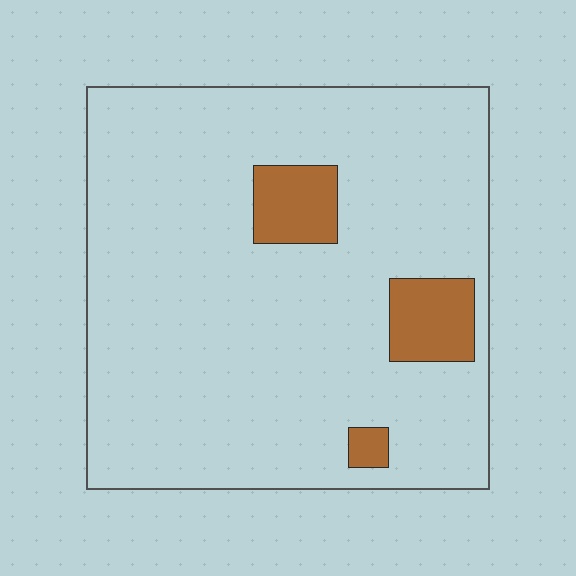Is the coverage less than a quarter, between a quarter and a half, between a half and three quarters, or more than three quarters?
Less than a quarter.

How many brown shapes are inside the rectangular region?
3.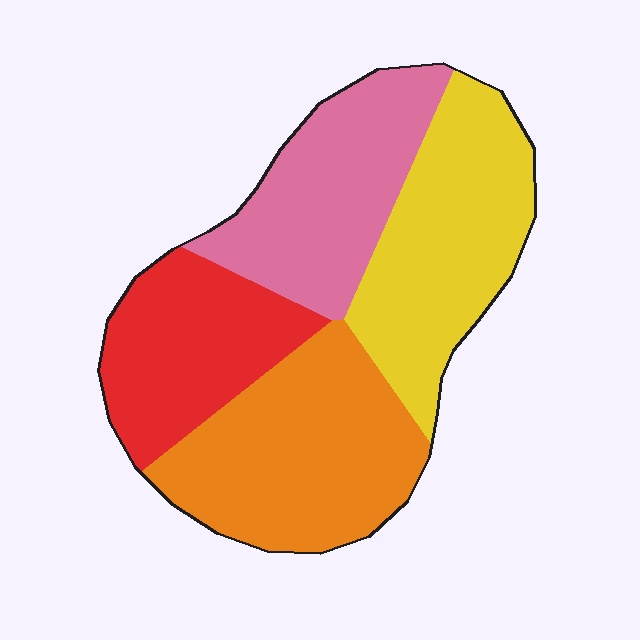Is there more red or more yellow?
Yellow.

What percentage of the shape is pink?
Pink takes up about one quarter (1/4) of the shape.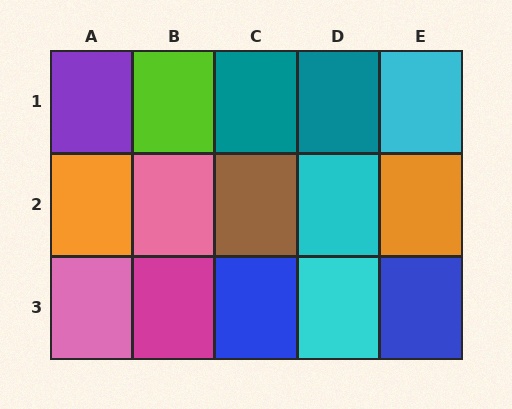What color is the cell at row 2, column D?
Cyan.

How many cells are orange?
2 cells are orange.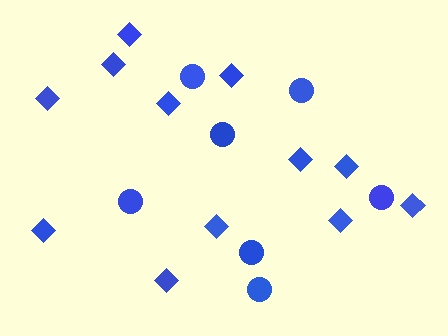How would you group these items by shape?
There are 2 groups: one group of diamonds (12) and one group of circles (7).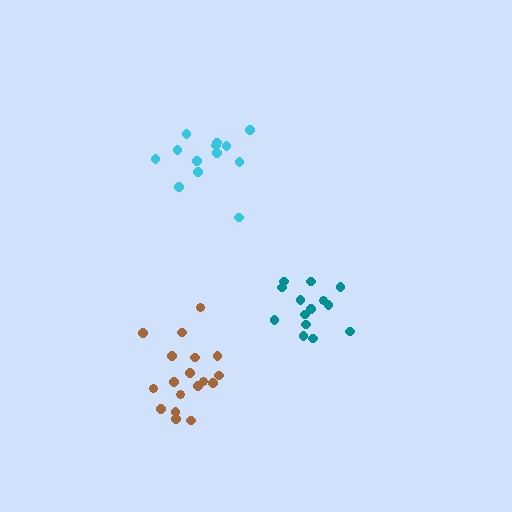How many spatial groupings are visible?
There are 3 spatial groupings.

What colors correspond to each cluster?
The clusters are colored: cyan, teal, brown.